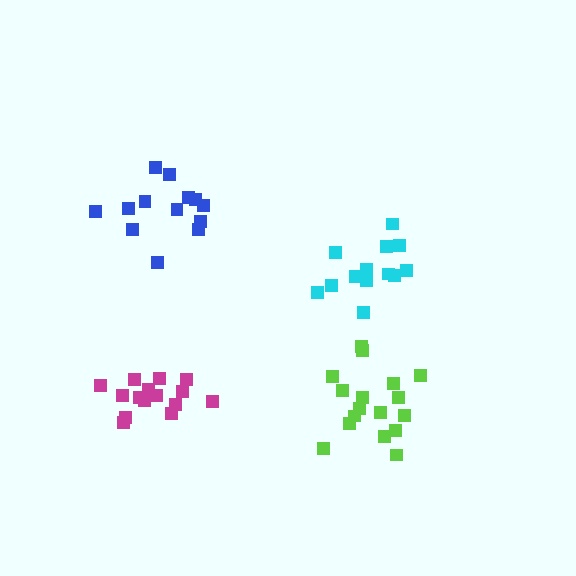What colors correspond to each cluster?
The clusters are colored: blue, lime, magenta, cyan.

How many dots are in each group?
Group 1: 13 dots, Group 2: 17 dots, Group 3: 15 dots, Group 4: 13 dots (58 total).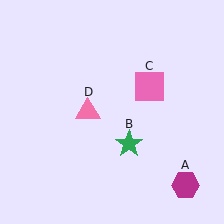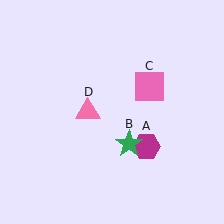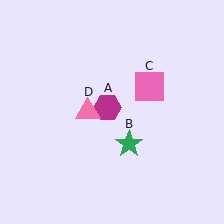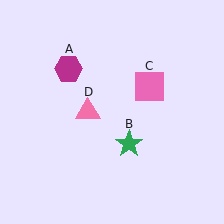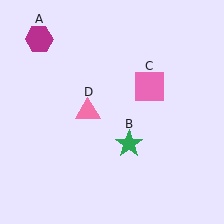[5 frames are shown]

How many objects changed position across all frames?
1 object changed position: magenta hexagon (object A).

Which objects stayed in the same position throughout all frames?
Green star (object B) and pink square (object C) and pink triangle (object D) remained stationary.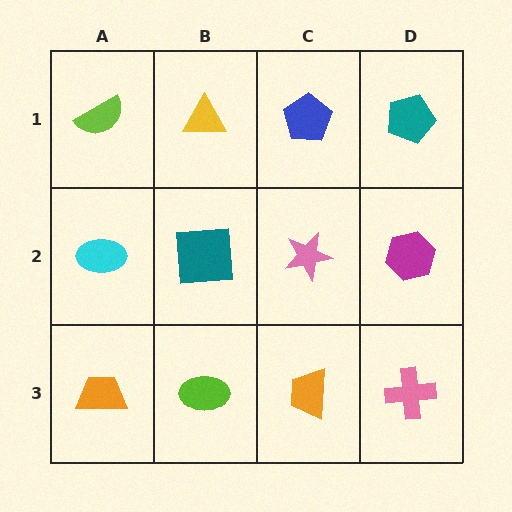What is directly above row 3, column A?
A cyan ellipse.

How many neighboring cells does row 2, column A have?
3.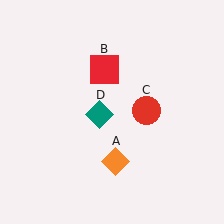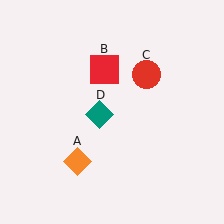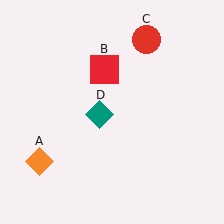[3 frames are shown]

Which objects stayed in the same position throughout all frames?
Red square (object B) and teal diamond (object D) remained stationary.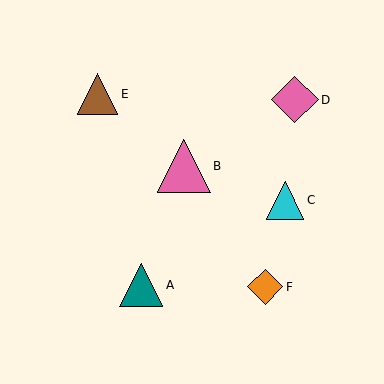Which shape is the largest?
The pink triangle (labeled B) is the largest.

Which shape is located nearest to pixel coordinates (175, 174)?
The pink triangle (labeled B) at (184, 166) is nearest to that location.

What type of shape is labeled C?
Shape C is a cyan triangle.